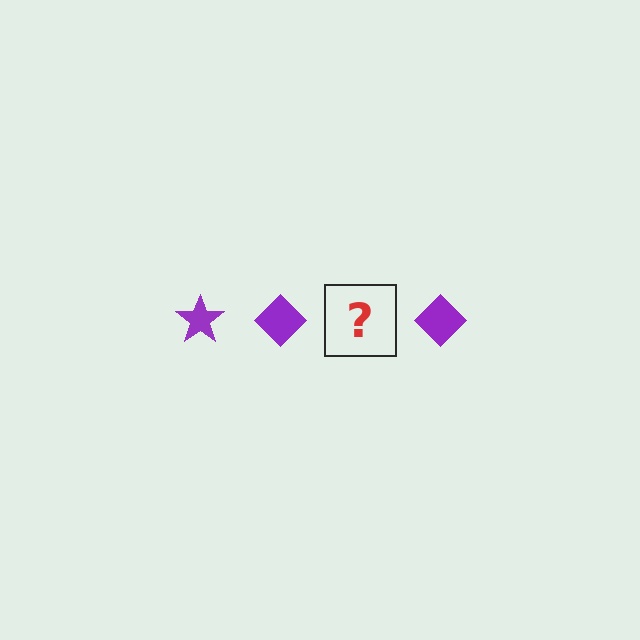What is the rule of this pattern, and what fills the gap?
The rule is that the pattern cycles through star, diamond shapes in purple. The gap should be filled with a purple star.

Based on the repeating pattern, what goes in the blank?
The blank should be a purple star.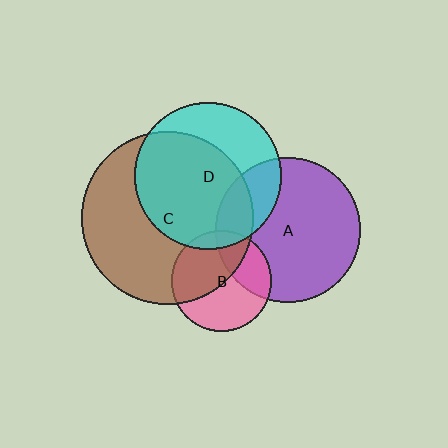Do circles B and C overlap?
Yes.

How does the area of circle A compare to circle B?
Approximately 2.1 times.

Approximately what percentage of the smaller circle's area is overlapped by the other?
Approximately 50%.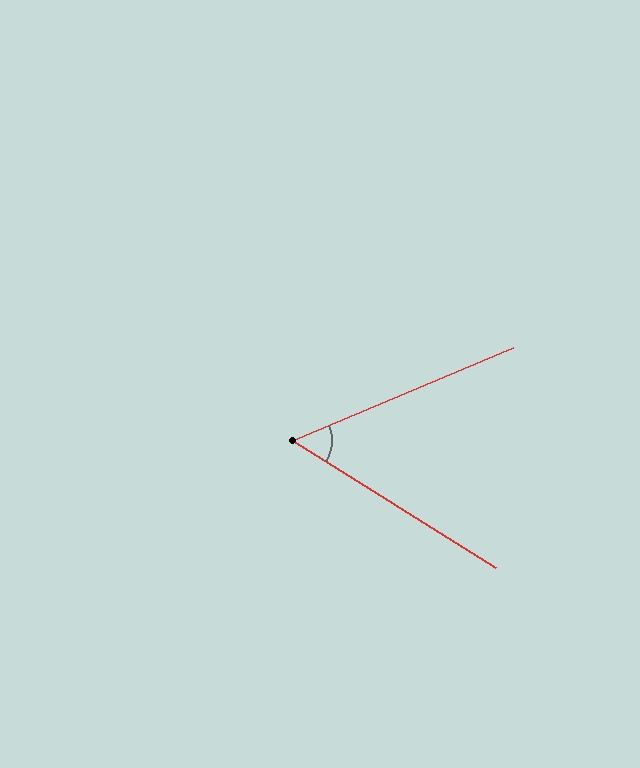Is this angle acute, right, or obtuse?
It is acute.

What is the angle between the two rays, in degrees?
Approximately 55 degrees.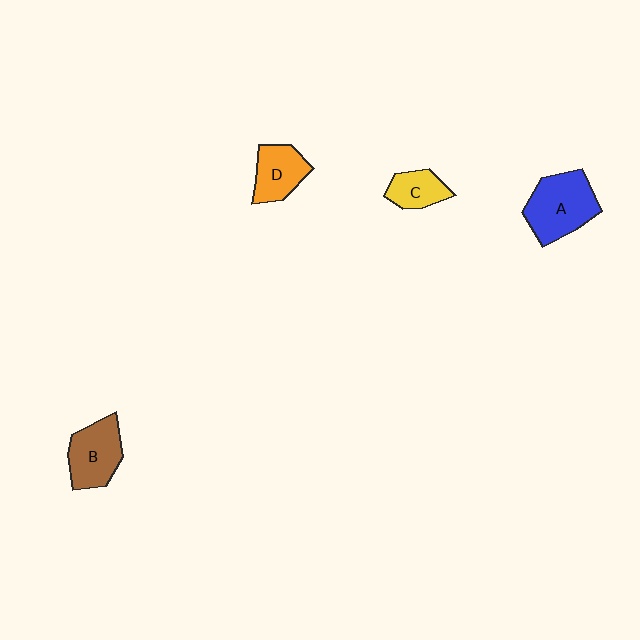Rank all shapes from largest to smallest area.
From largest to smallest: A (blue), B (brown), D (orange), C (yellow).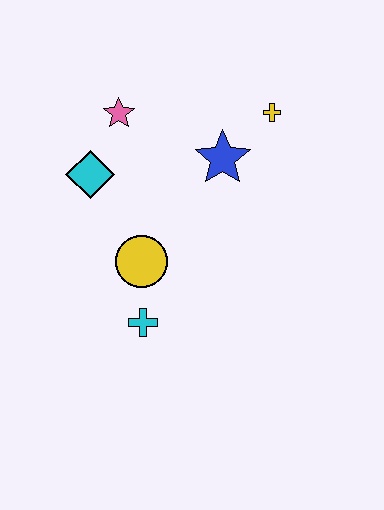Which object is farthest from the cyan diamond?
The yellow cross is farthest from the cyan diamond.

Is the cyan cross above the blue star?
No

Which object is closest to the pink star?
The cyan diamond is closest to the pink star.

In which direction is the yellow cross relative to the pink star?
The yellow cross is to the right of the pink star.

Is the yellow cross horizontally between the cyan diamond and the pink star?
No